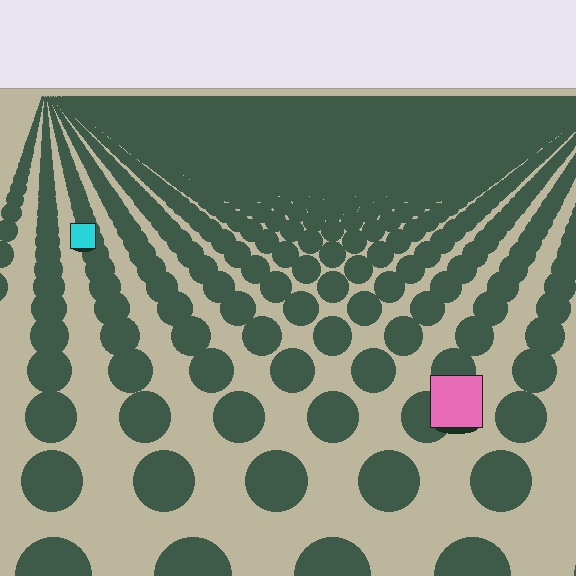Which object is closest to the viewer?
The pink square is closest. The texture marks near it are larger and more spread out.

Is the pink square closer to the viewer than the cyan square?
Yes. The pink square is closer — you can tell from the texture gradient: the ground texture is coarser near it.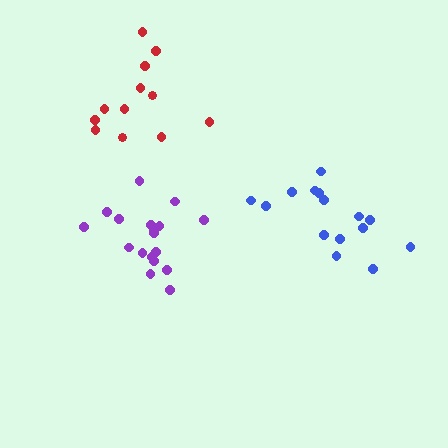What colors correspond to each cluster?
The clusters are colored: purple, red, blue.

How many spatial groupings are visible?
There are 3 spatial groupings.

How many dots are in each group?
Group 1: 18 dots, Group 2: 12 dots, Group 3: 15 dots (45 total).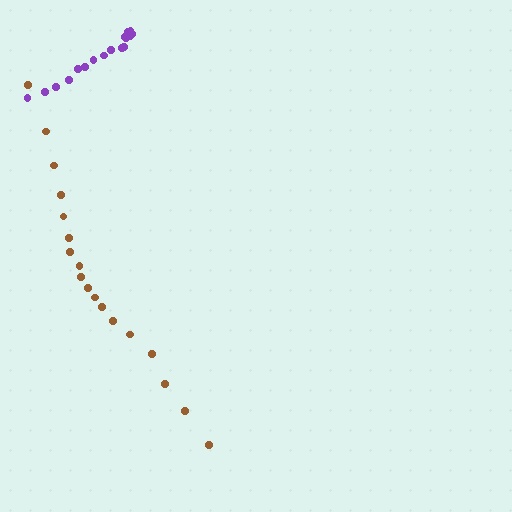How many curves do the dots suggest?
There are 2 distinct paths.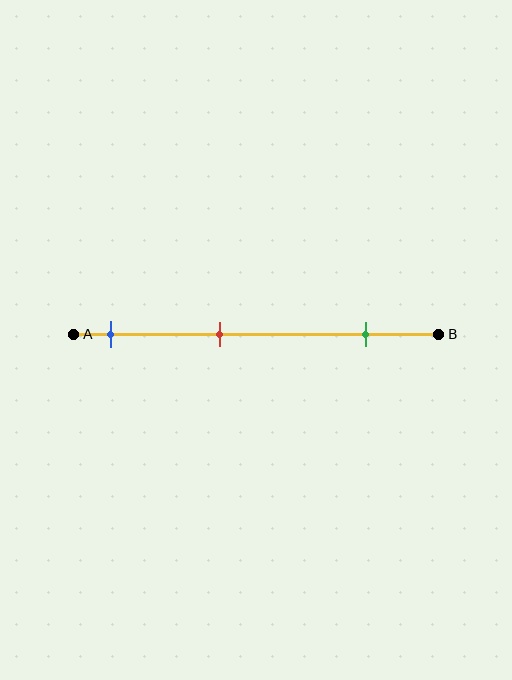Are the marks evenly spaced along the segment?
Yes, the marks are approximately evenly spaced.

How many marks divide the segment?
There are 3 marks dividing the segment.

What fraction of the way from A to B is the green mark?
The green mark is approximately 80% (0.8) of the way from A to B.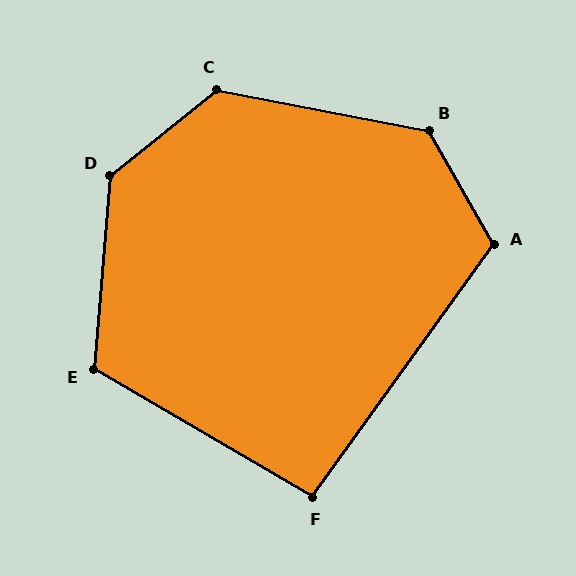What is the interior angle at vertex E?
Approximately 116 degrees (obtuse).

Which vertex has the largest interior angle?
D, at approximately 134 degrees.